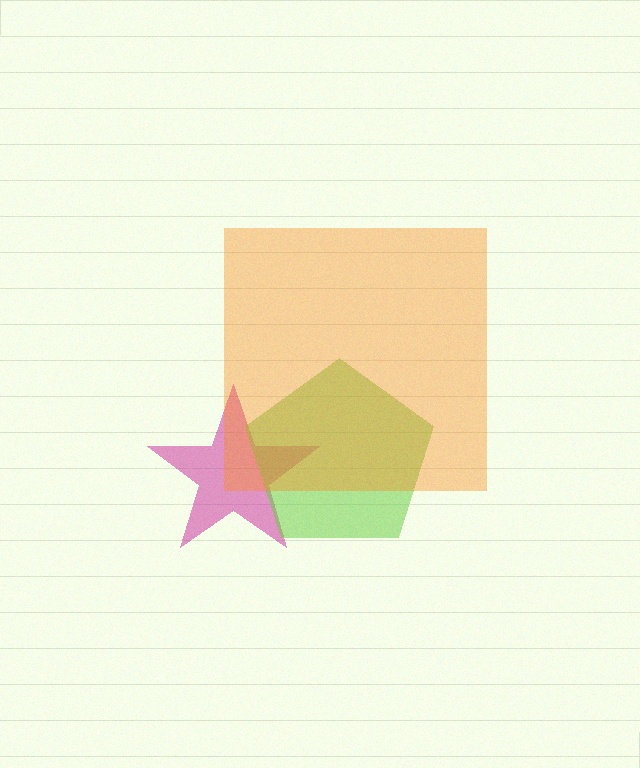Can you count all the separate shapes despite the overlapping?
Yes, there are 3 separate shapes.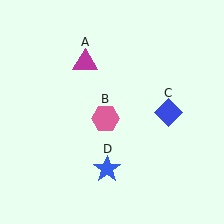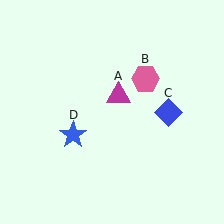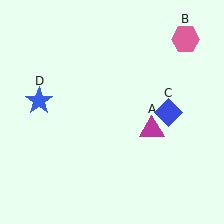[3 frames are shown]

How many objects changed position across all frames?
3 objects changed position: magenta triangle (object A), pink hexagon (object B), blue star (object D).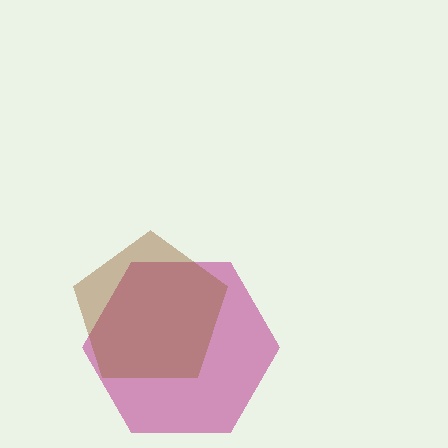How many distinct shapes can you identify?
There are 2 distinct shapes: a magenta hexagon, a brown pentagon.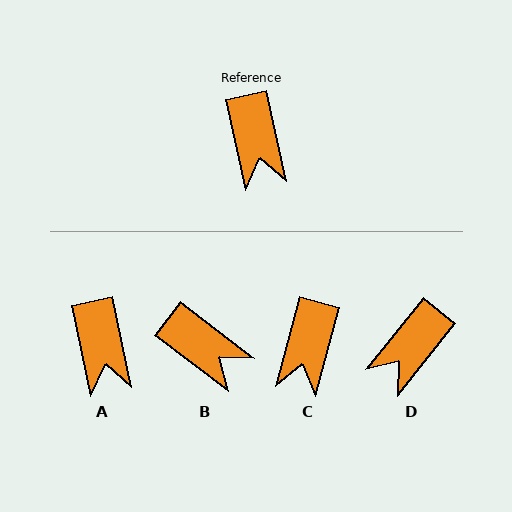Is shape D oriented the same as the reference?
No, it is off by about 51 degrees.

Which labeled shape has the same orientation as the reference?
A.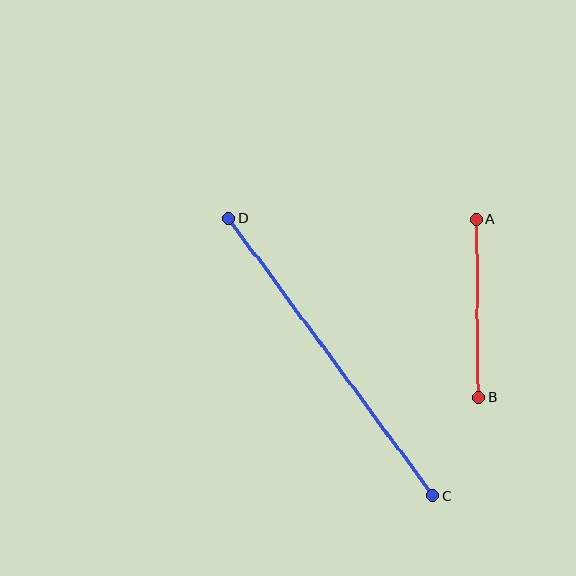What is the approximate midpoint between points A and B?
The midpoint is at approximately (477, 309) pixels.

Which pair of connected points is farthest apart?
Points C and D are farthest apart.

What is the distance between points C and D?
The distance is approximately 345 pixels.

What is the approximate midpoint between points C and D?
The midpoint is at approximately (331, 357) pixels.